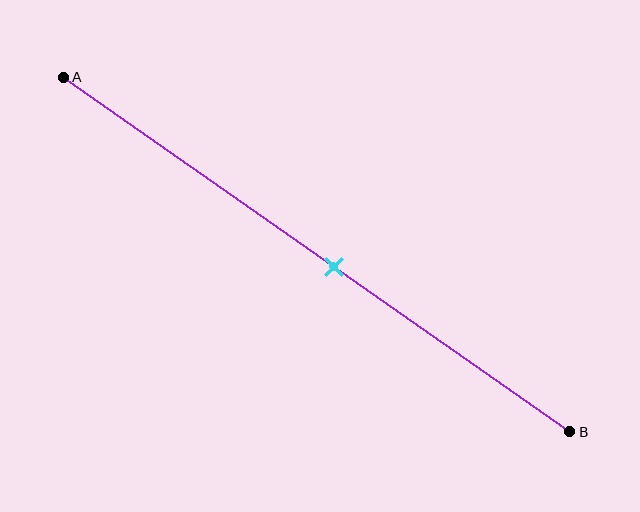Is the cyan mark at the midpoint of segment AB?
No, the mark is at about 55% from A, not at the 50% midpoint.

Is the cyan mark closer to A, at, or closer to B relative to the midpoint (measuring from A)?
The cyan mark is closer to point B than the midpoint of segment AB.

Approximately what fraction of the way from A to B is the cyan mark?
The cyan mark is approximately 55% of the way from A to B.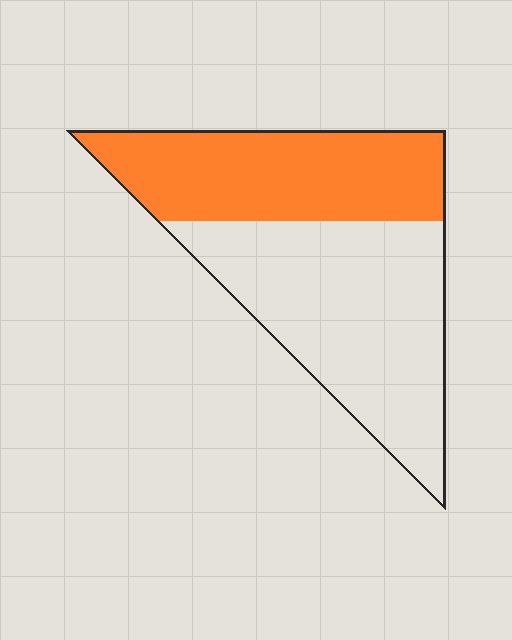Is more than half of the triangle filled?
No.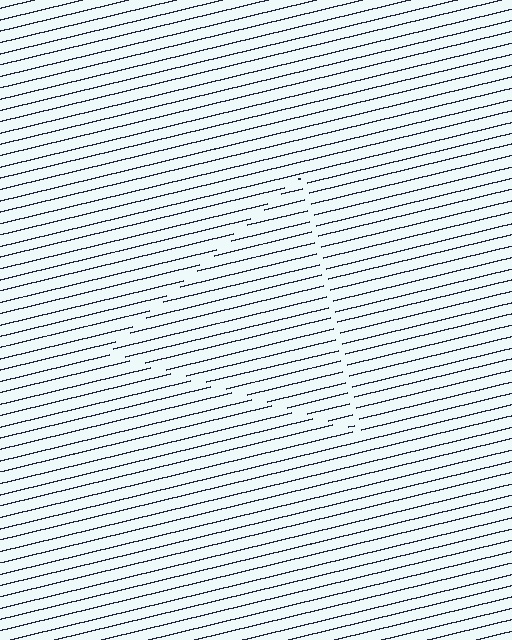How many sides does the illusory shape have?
3 sides — the line-ends trace a triangle.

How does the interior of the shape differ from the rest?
The interior of the shape contains the same grating, shifted by half a period — the contour is defined by the phase discontinuity where line-ends from the inner and outer gratings abut.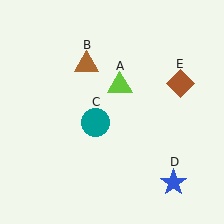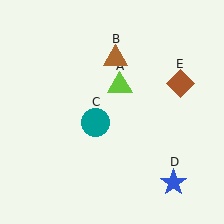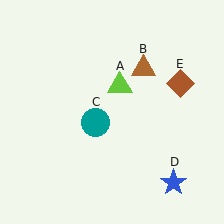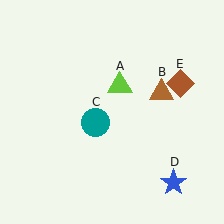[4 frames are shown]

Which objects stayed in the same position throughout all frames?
Lime triangle (object A) and teal circle (object C) and blue star (object D) and brown diamond (object E) remained stationary.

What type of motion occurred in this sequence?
The brown triangle (object B) rotated clockwise around the center of the scene.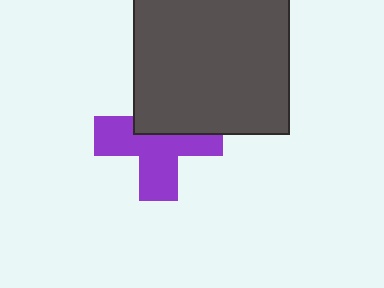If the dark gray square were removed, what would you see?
You would see the complete purple cross.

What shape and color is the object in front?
The object in front is a dark gray square.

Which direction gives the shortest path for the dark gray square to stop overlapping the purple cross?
Moving up gives the shortest separation.